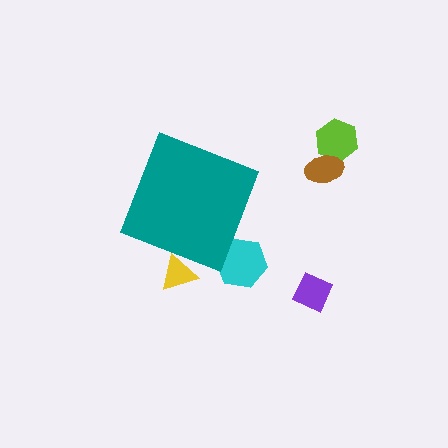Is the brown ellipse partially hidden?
No, the brown ellipse is fully visible.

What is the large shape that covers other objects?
A teal diamond.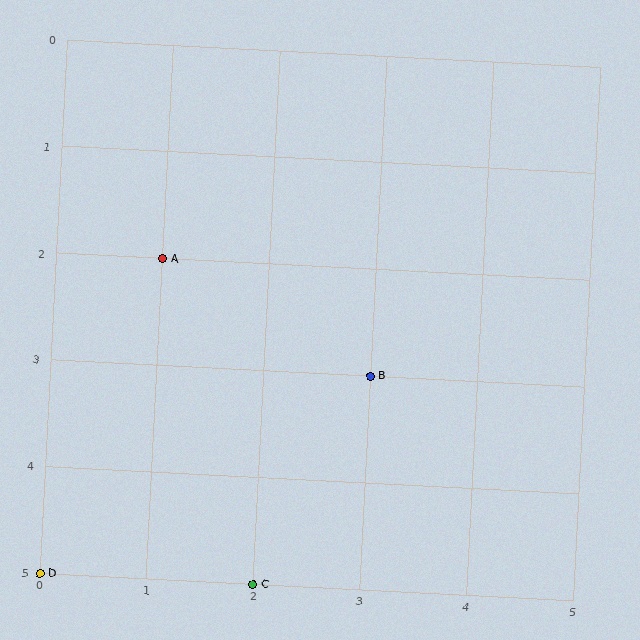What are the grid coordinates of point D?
Point D is at grid coordinates (0, 5).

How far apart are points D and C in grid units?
Points D and C are 2 columns apart.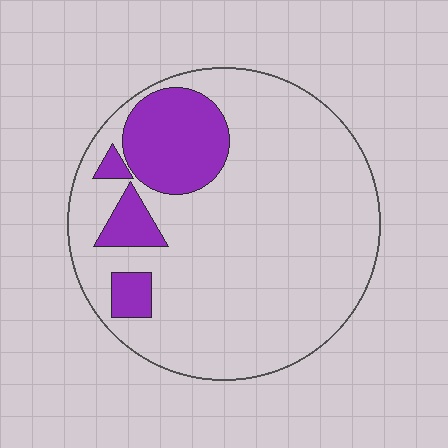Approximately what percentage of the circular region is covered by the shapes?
Approximately 20%.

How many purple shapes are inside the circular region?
4.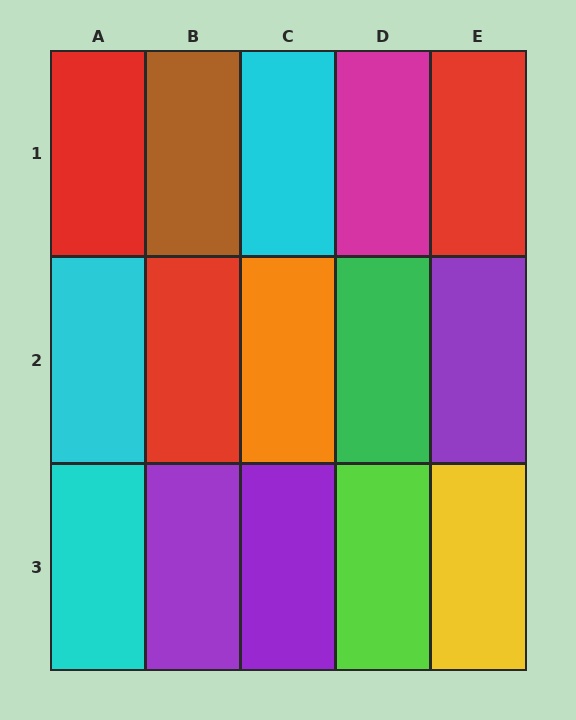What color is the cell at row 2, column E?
Purple.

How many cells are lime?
1 cell is lime.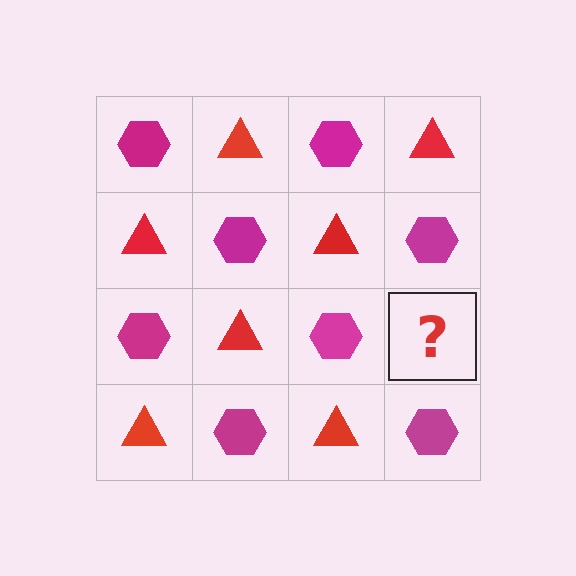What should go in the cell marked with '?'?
The missing cell should contain a red triangle.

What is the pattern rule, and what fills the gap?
The rule is that it alternates magenta hexagon and red triangle in a checkerboard pattern. The gap should be filled with a red triangle.